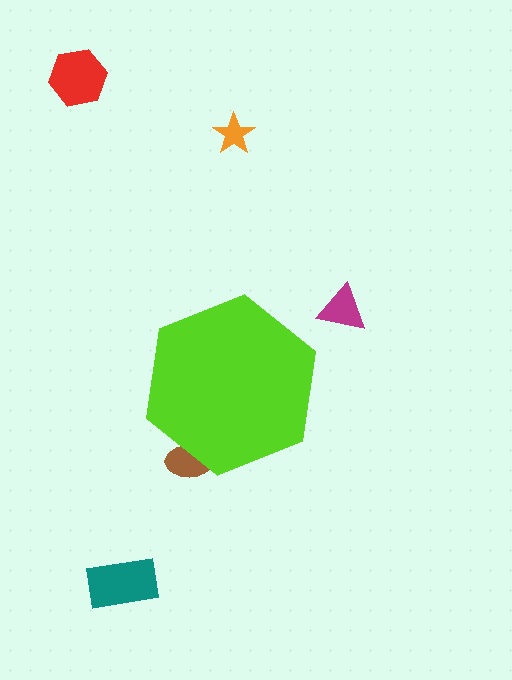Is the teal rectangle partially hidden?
No, the teal rectangle is fully visible.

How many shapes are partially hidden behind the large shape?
1 shape is partially hidden.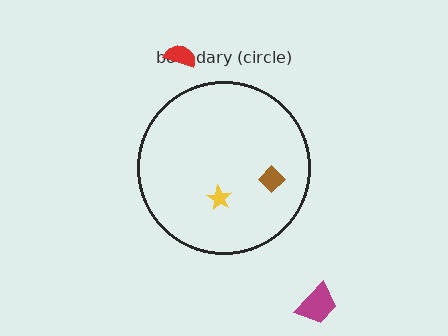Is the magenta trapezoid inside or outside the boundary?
Outside.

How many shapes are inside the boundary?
2 inside, 2 outside.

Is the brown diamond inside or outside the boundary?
Inside.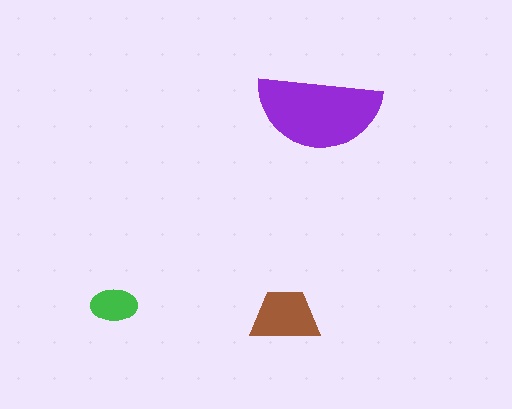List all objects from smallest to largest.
The green ellipse, the brown trapezoid, the purple semicircle.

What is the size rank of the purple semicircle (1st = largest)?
1st.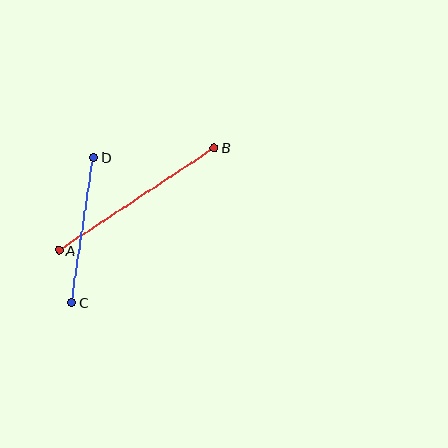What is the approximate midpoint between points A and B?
The midpoint is at approximately (137, 199) pixels.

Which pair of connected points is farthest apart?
Points A and B are farthest apart.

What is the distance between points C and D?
The distance is approximately 147 pixels.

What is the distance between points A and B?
The distance is approximately 186 pixels.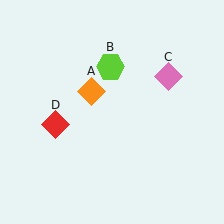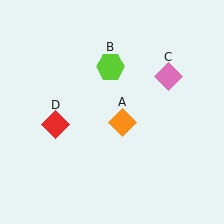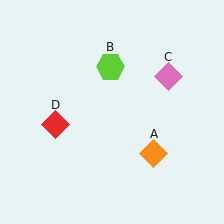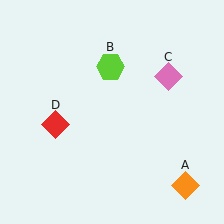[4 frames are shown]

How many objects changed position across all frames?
1 object changed position: orange diamond (object A).